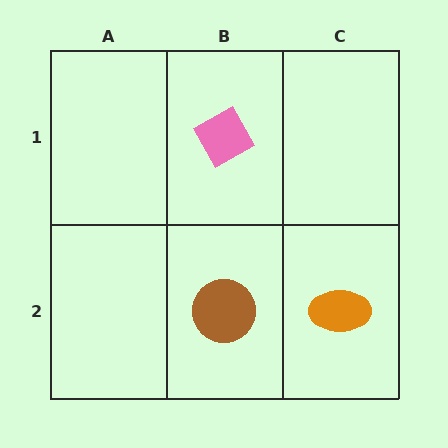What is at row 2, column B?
A brown circle.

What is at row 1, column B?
A pink diamond.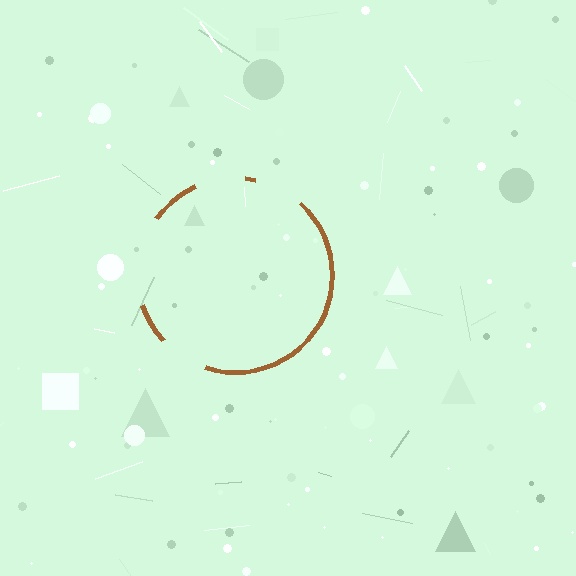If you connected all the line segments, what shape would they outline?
They would outline a circle.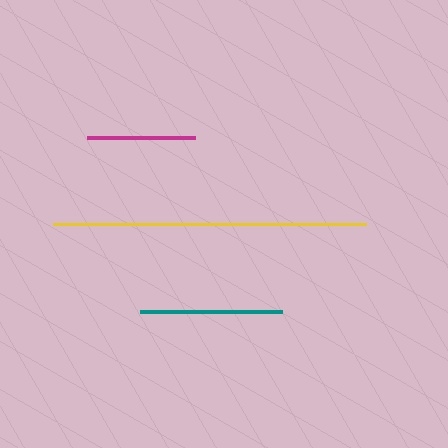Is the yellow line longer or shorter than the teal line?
The yellow line is longer than the teal line.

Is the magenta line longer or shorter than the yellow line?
The yellow line is longer than the magenta line.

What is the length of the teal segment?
The teal segment is approximately 141 pixels long.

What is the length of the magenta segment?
The magenta segment is approximately 108 pixels long.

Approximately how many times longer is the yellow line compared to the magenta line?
The yellow line is approximately 2.9 times the length of the magenta line.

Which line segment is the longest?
The yellow line is the longest at approximately 313 pixels.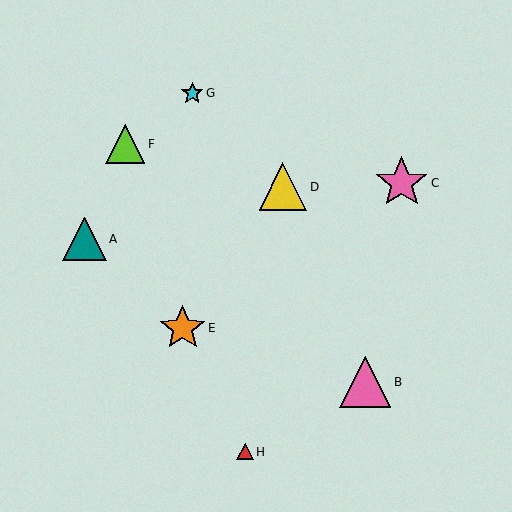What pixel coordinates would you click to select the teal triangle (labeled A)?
Click at (85, 239) to select the teal triangle A.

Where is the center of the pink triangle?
The center of the pink triangle is at (365, 382).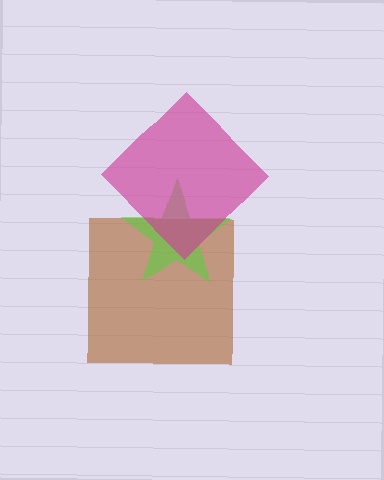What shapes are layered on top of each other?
The layered shapes are: a brown square, a lime star, a magenta diamond.